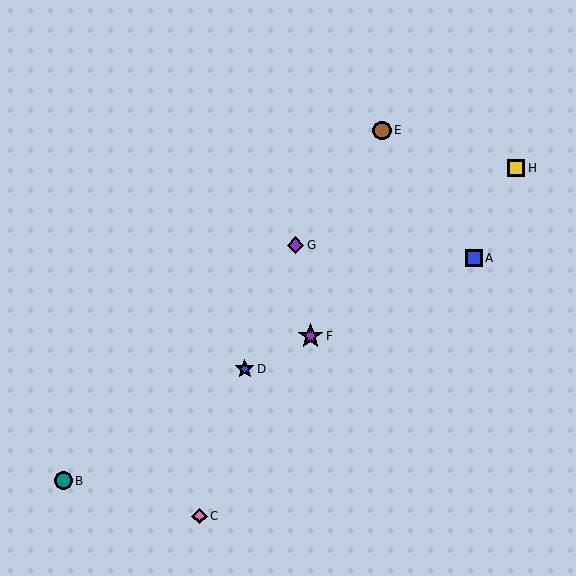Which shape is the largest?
The purple star (labeled F) is the largest.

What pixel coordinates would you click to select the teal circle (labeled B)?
Click at (63, 481) to select the teal circle B.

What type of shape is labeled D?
Shape D is a blue star.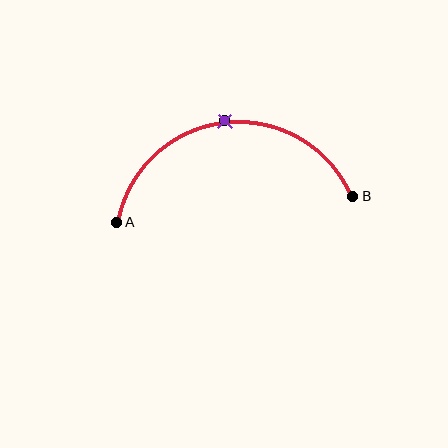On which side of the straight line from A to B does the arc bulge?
The arc bulges above the straight line connecting A and B.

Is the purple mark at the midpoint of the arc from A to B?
Yes. The purple mark lies on the arc at equal arc-length from both A and B — it is the arc midpoint.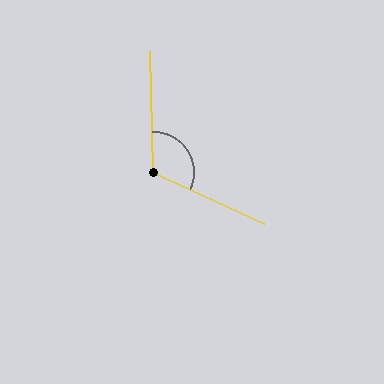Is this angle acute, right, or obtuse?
It is obtuse.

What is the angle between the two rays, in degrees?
Approximately 116 degrees.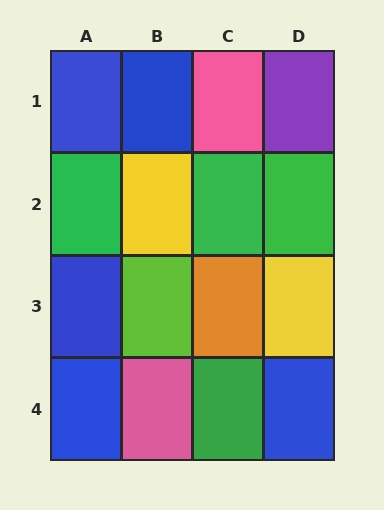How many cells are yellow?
2 cells are yellow.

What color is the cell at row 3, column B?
Lime.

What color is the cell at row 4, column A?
Blue.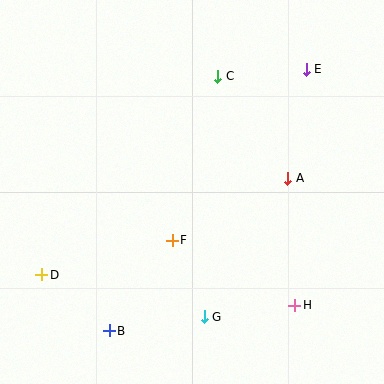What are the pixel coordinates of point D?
Point D is at (42, 275).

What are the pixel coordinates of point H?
Point H is at (295, 305).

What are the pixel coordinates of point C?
Point C is at (218, 76).